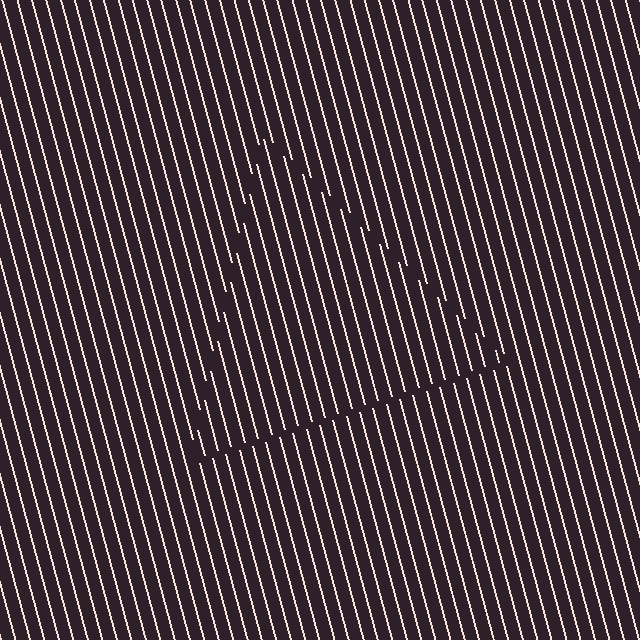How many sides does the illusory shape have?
3 sides — the line-ends trace a triangle.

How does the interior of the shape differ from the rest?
The interior of the shape contains the same grating, shifted by half a period — the contour is defined by the phase discontinuity where line-ends from the inner and outer gratings abut.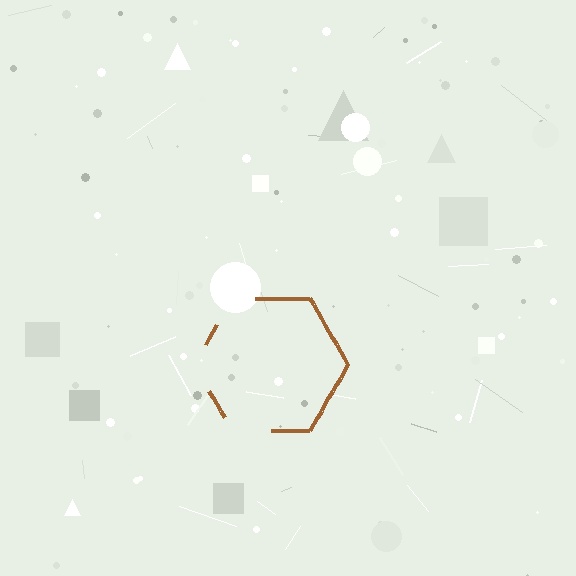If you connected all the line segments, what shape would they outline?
They would outline a hexagon.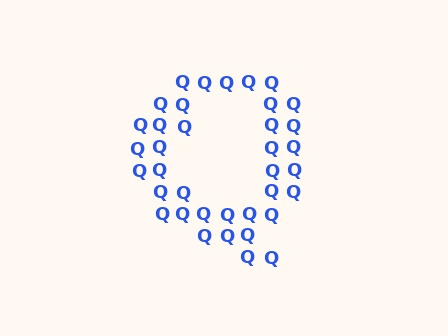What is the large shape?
The large shape is the letter Q.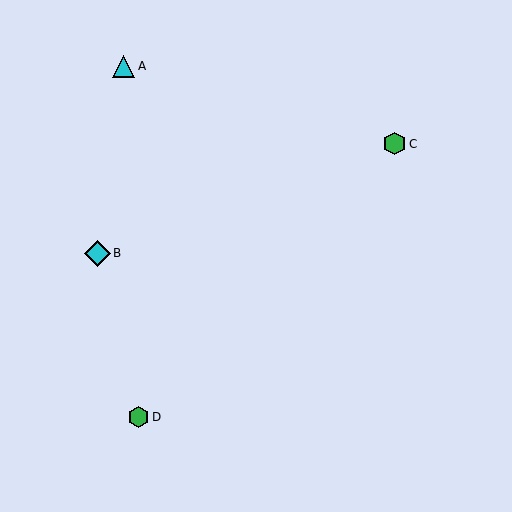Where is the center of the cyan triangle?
The center of the cyan triangle is at (124, 66).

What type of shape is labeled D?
Shape D is a green hexagon.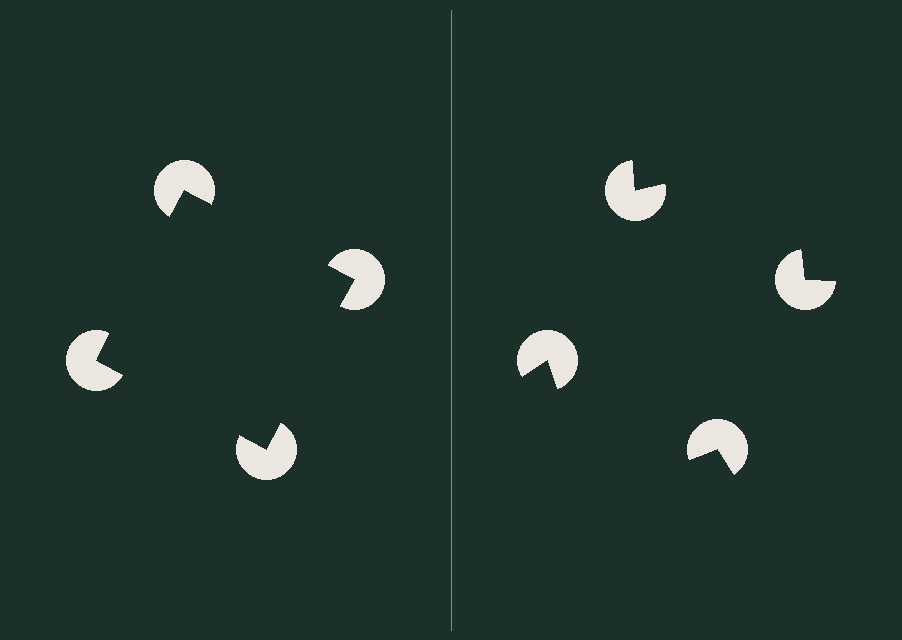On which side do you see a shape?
An illusory square appears on the left side. On the right side the wedge cuts are rotated, so no coherent shape forms.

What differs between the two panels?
The pac-man discs are positioned identically on both sides; only the wedge orientations differ. On the left they align to a square; on the right they are misaligned.